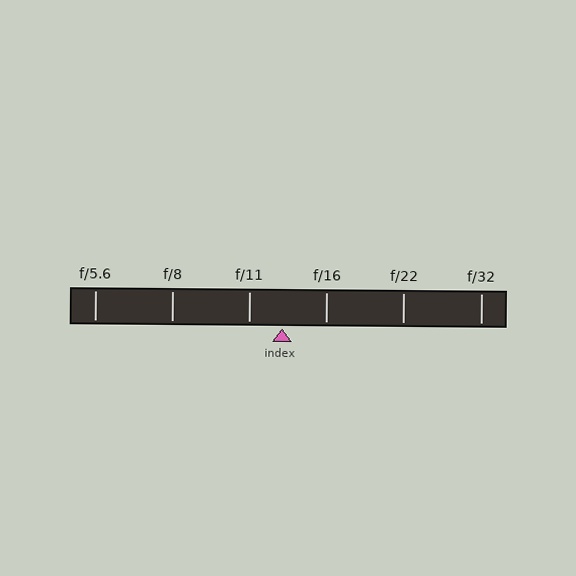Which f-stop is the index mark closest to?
The index mark is closest to f/11.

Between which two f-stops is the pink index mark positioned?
The index mark is between f/11 and f/16.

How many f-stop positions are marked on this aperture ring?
There are 6 f-stop positions marked.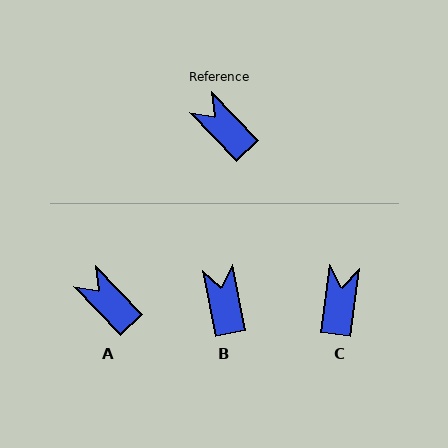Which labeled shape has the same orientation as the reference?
A.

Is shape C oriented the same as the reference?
No, it is off by about 52 degrees.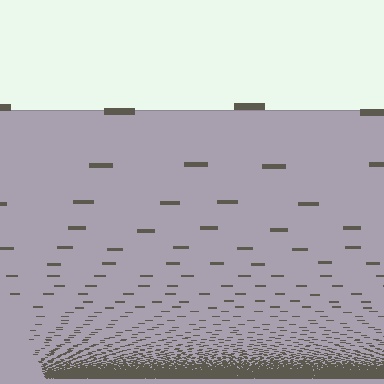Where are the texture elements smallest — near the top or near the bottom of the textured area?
Near the bottom.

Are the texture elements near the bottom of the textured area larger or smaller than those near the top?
Smaller. The gradient is inverted — elements near the bottom are smaller and denser.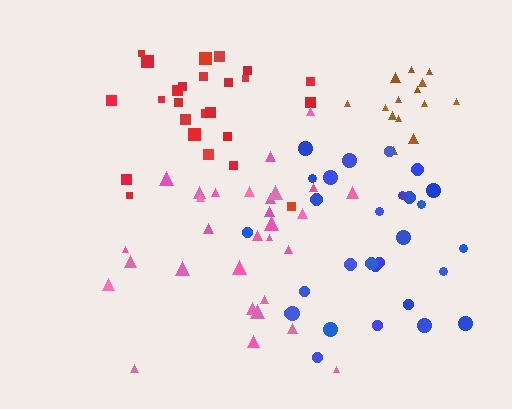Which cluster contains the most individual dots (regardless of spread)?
Pink (30).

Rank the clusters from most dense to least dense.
brown, pink, blue, red.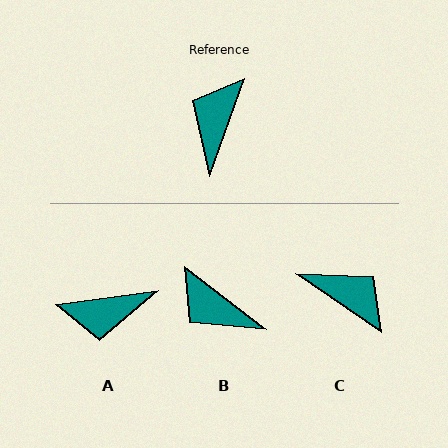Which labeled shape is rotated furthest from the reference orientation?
A, about 117 degrees away.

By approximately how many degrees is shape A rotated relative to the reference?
Approximately 117 degrees counter-clockwise.